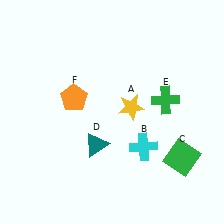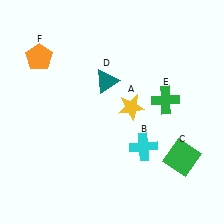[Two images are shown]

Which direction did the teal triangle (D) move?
The teal triangle (D) moved up.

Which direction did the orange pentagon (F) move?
The orange pentagon (F) moved up.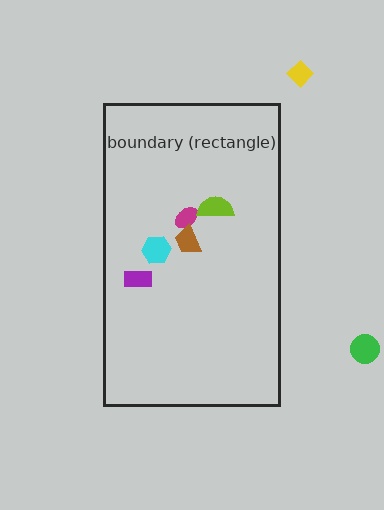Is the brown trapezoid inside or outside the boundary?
Inside.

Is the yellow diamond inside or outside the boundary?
Outside.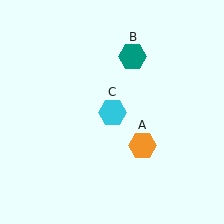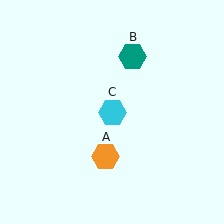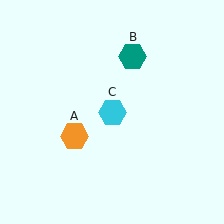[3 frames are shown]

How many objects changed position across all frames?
1 object changed position: orange hexagon (object A).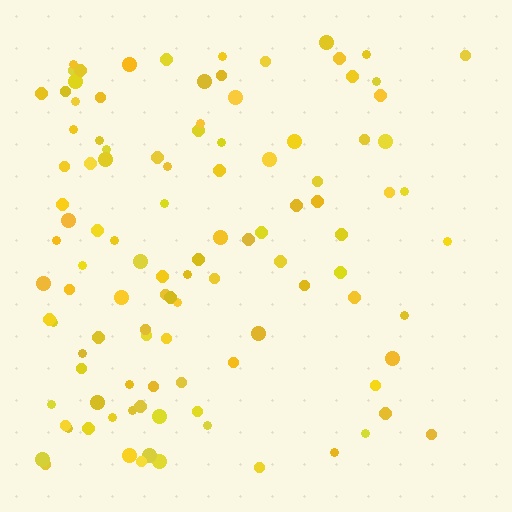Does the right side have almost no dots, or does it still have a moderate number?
Still a moderate number, just noticeably fewer than the left.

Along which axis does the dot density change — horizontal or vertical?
Horizontal.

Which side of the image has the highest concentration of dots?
The left.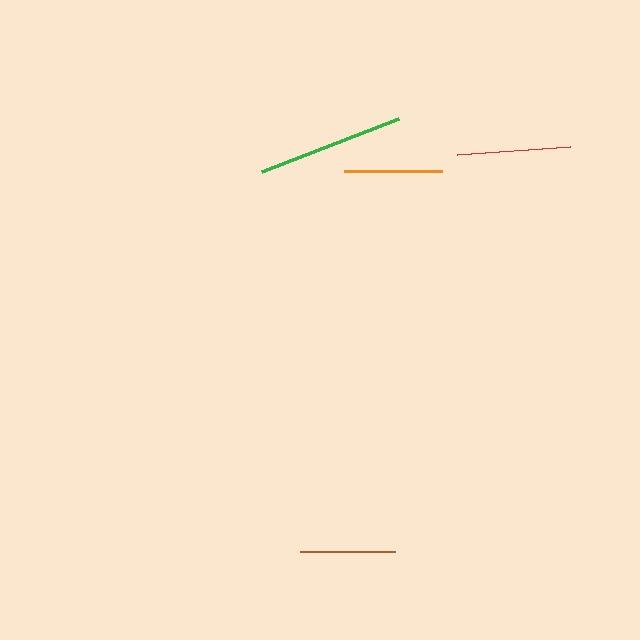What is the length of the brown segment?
The brown segment is approximately 95 pixels long.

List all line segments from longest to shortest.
From longest to shortest: green, red, orange, brown.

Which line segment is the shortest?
The brown line is the shortest at approximately 95 pixels.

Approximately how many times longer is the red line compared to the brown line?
The red line is approximately 1.2 times the length of the brown line.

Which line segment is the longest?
The green line is the longest at approximately 147 pixels.